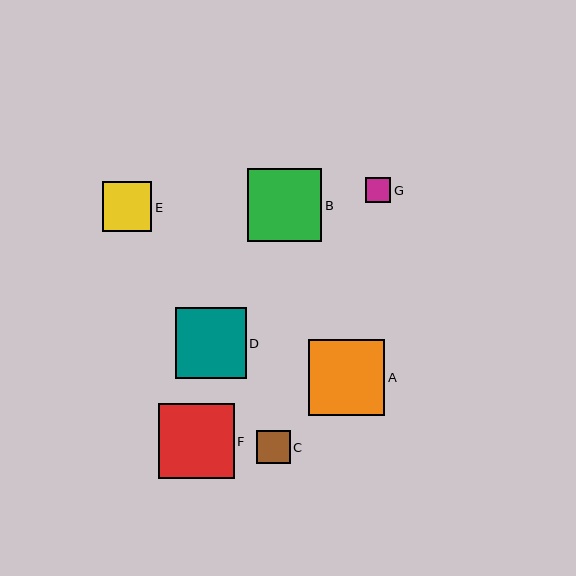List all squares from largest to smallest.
From largest to smallest: A, F, B, D, E, C, G.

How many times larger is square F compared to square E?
Square F is approximately 1.5 times the size of square E.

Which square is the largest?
Square A is the largest with a size of approximately 76 pixels.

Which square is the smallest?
Square G is the smallest with a size of approximately 25 pixels.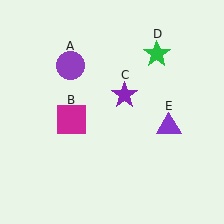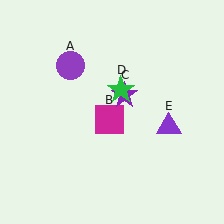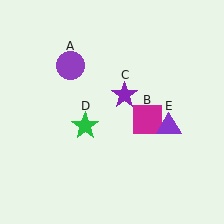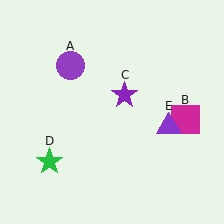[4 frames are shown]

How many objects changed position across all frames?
2 objects changed position: magenta square (object B), green star (object D).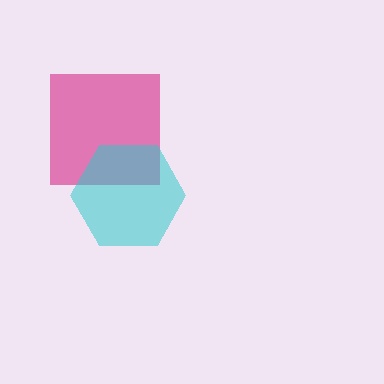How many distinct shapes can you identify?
There are 2 distinct shapes: a magenta square, a cyan hexagon.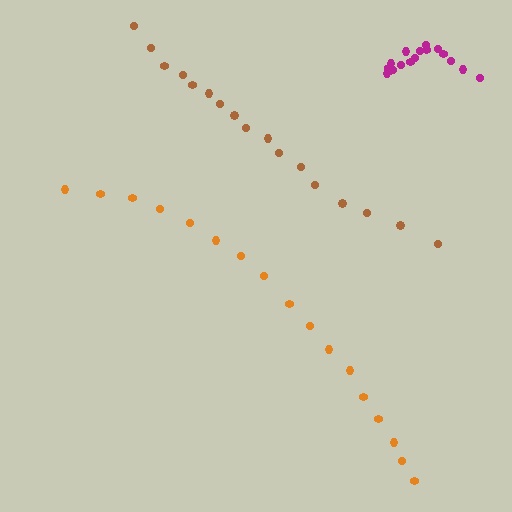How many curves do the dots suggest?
There are 3 distinct paths.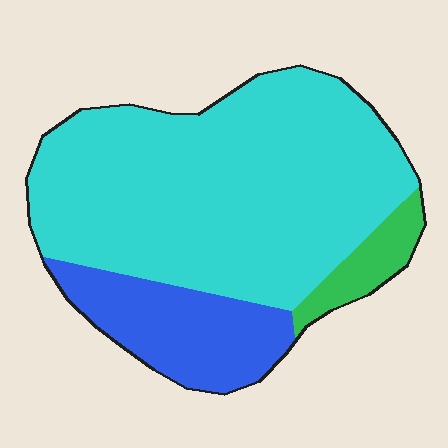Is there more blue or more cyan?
Cyan.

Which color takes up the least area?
Green, at roughly 5%.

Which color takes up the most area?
Cyan, at roughly 75%.